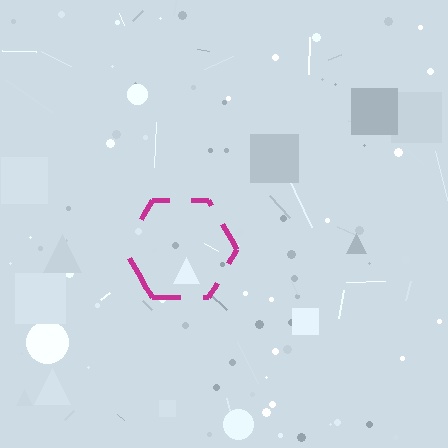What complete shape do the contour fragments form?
The contour fragments form a hexagon.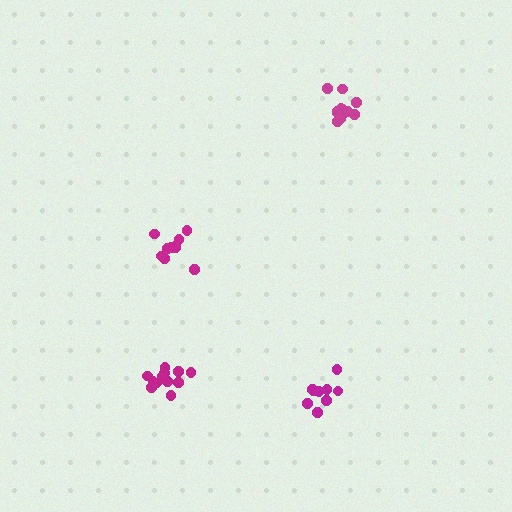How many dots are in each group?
Group 1: 9 dots, Group 2: 10 dots, Group 3: 13 dots, Group 4: 12 dots (44 total).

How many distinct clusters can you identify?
There are 4 distinct clusters.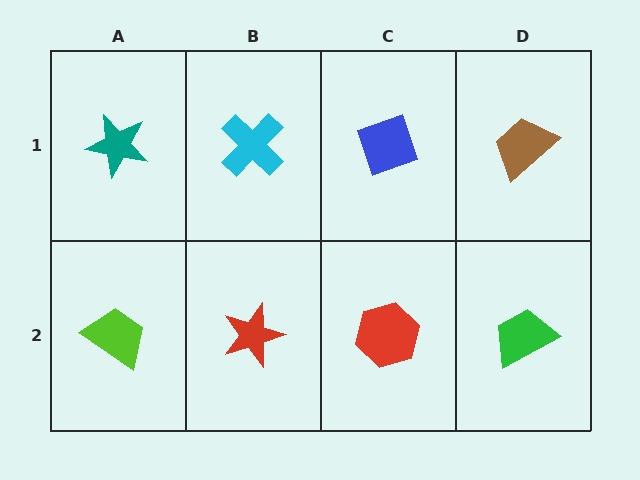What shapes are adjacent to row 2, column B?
A cyan cross (row 1, column B), a lime trapezoid (row 2, column A), a red hexagon (row 2, column C).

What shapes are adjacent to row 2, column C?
A blue diamond (row 1, column C), a red star (row 2, column B), a green trapezoid (row 2, column D).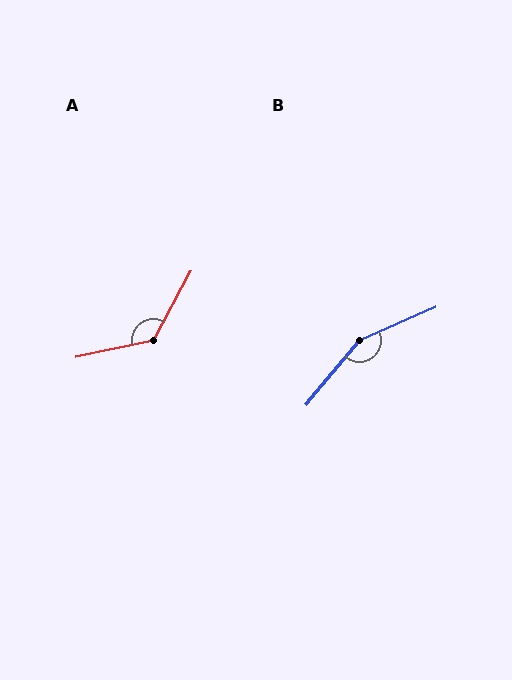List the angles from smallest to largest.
A (131°), B (153°).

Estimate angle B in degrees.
Approximately 153 degrees.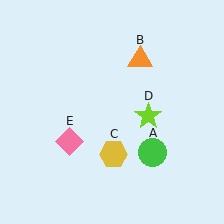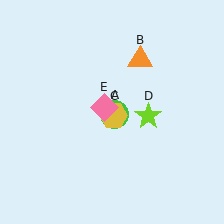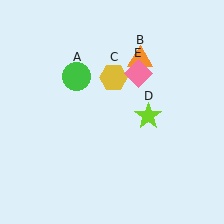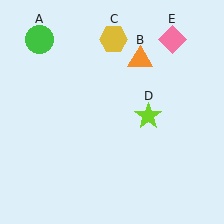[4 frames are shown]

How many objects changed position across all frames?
3 objects changed position: green circle (object A), yellow hexagon (object C), pink diamond (object E).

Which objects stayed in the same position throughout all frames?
Orange triangle (object B) and lime star (object D) remained stationary.